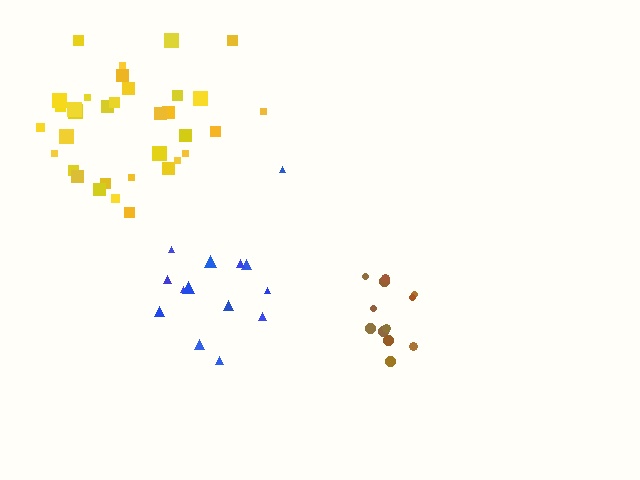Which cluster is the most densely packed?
Brown.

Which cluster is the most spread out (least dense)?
Blue.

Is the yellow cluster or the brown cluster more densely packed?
Brown.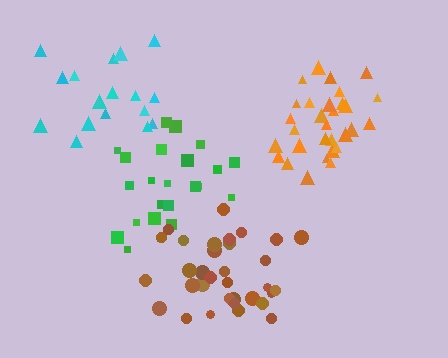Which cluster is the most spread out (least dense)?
Green.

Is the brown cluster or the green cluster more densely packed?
Brown.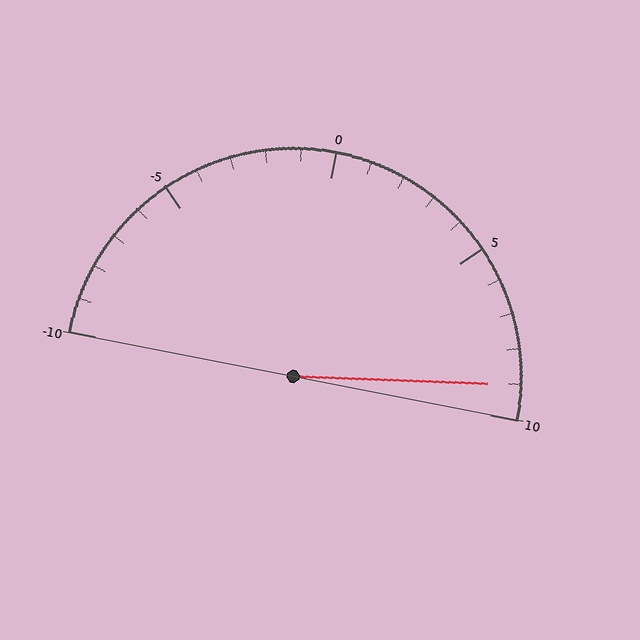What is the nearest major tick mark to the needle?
The nearest major tick mark is 10.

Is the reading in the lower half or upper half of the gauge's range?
The reading is in the upper half of the range (-10 to 10).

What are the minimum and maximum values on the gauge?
The gauge ranges from -10 to 10.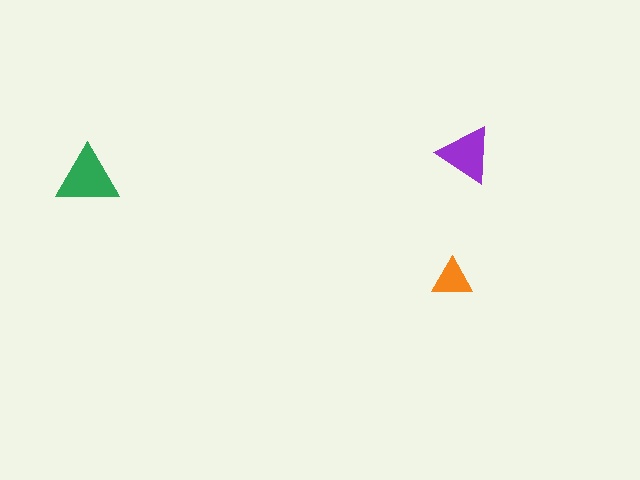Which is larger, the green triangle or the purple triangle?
The green one.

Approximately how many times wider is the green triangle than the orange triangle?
About 1.5 times wider.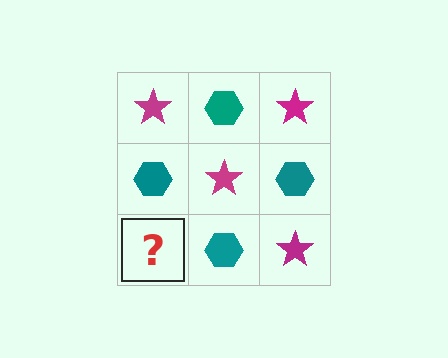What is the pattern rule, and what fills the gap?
The rule is that it alternates magenta star and teal hexagon in a checkerboard pattern. The gap should be filled with a magenta star.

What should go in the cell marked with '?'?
The missing cell should contain a magenta star.